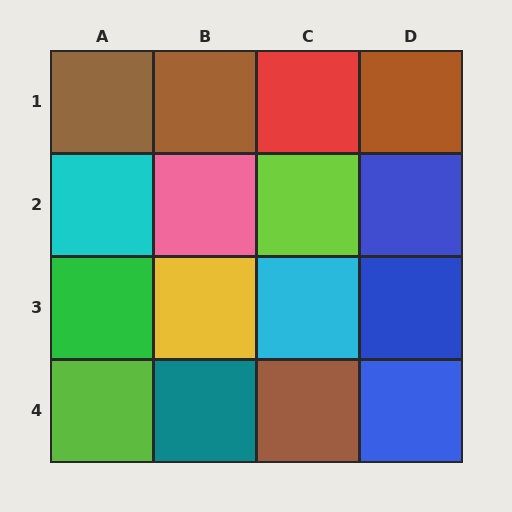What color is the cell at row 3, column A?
Green.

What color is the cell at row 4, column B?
Teal.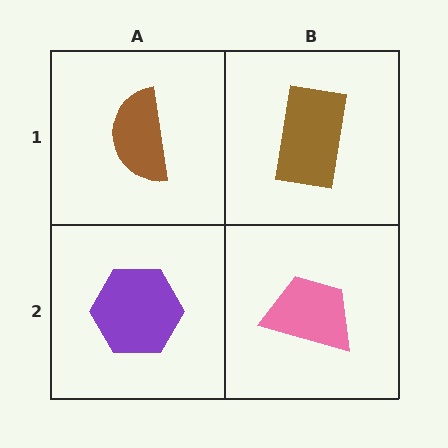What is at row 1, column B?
A brown rectangle.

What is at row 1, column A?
A brown semicircle.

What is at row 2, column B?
A pink trapezoid.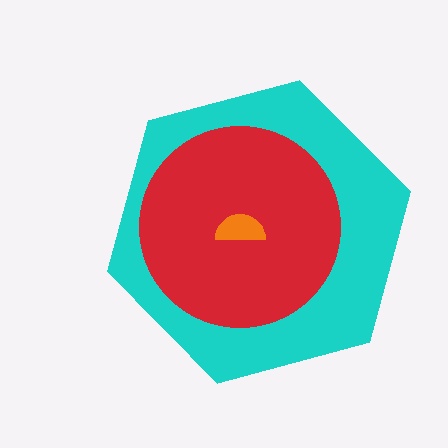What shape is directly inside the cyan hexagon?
The red circle.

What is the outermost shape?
The cyan hexagon.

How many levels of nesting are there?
3.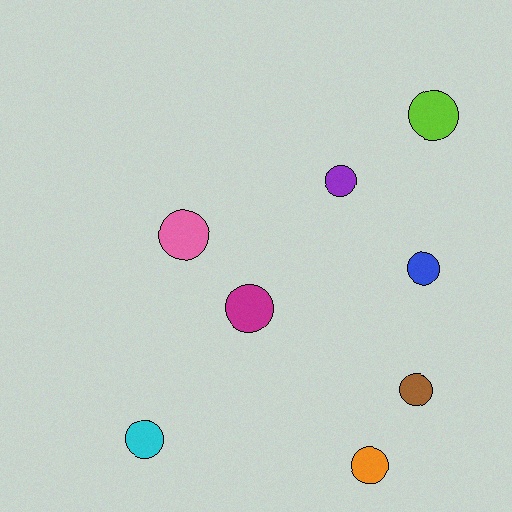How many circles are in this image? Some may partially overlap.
There are 8 circles.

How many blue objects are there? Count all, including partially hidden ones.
There is 1 blue object.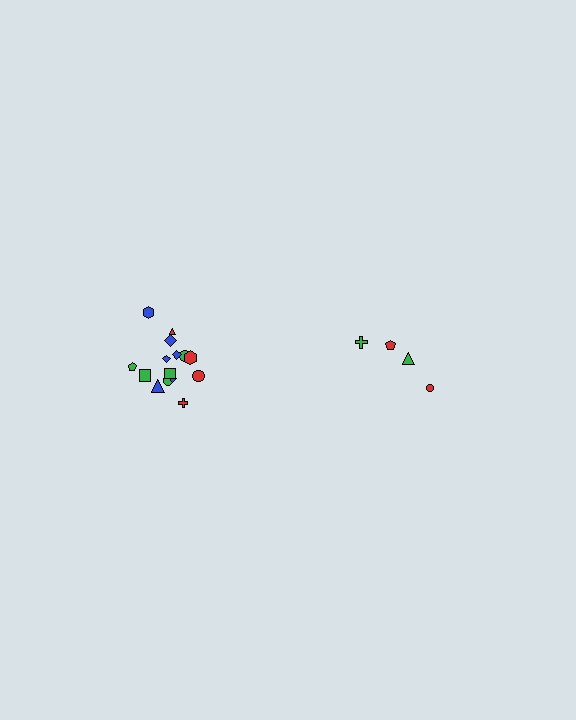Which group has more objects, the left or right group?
The left group.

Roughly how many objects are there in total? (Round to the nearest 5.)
Roughly 20 objects in total.